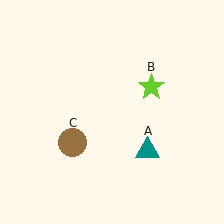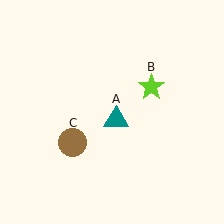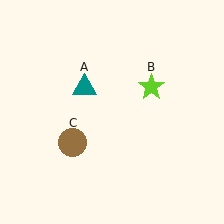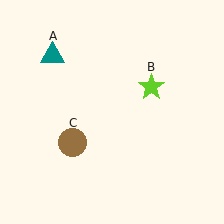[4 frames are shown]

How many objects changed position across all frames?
1 object changed position: teal triangle (object A).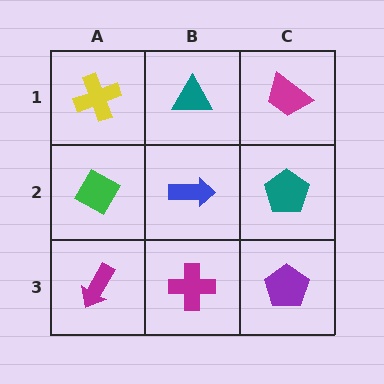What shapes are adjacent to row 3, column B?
A blue arrow (row 2, column B), a magenta arrow (row 3, column A), a purple pentagon (row 3, column C).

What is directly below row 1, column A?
A green diamond.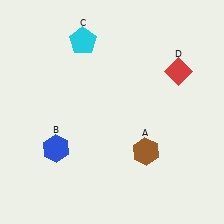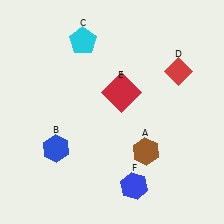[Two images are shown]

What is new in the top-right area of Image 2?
A red square (E) was added in the top-right area of Image 2.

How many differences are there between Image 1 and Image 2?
There are 2 differences between the two images.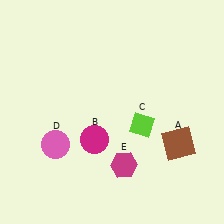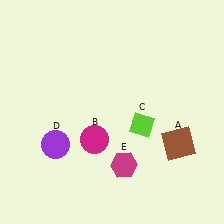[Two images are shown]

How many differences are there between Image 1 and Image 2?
There is 1 difference between the two images.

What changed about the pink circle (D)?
In Image 1, D is pink. In Image 2, it changed to purple.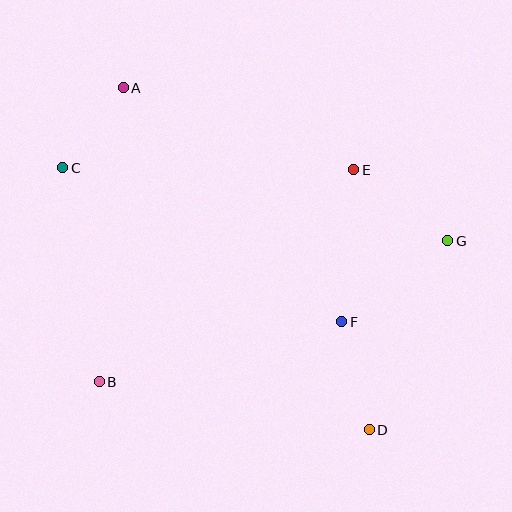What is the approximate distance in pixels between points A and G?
The distance between A and G is approximately 359 pixels.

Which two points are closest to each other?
Points A and C are closest to each other.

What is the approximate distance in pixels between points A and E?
The distance between A and E is approximately 245 pixels.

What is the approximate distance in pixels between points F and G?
The distance between F and G is approximately 134 pixels.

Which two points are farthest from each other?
Points A and D are farthest from each other.